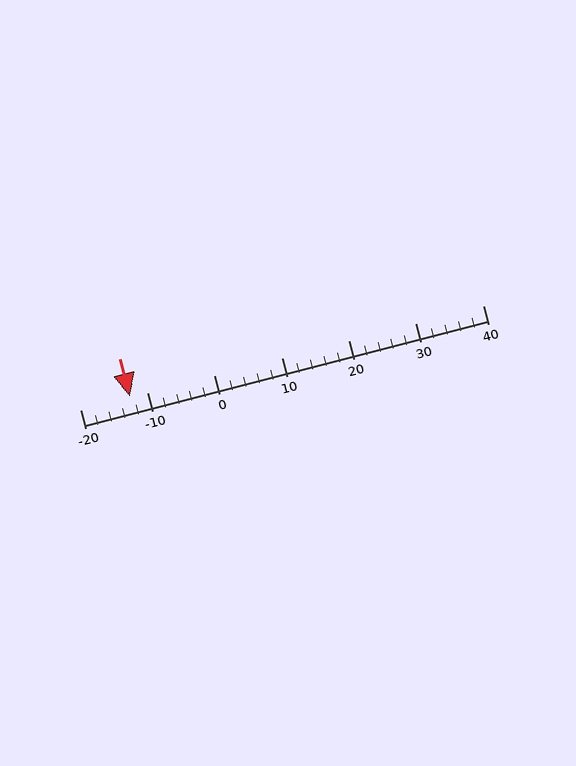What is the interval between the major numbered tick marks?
The major tick marks are spaced 10 units apart.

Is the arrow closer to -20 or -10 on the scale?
The arrow is closer to -10.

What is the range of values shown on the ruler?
The ruler shows values from -20 to 40.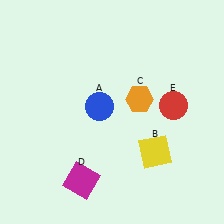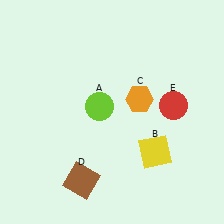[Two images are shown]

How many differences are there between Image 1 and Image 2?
There are 2 differences between the two images.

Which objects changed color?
A changed from blue to lime. D changed from magenta to brown.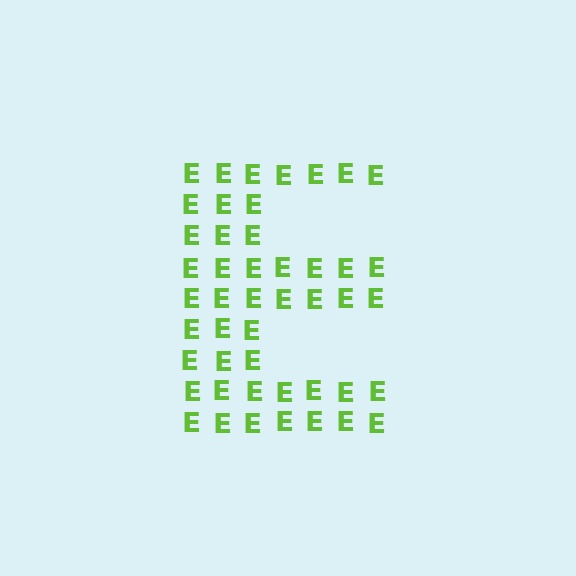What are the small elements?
The small elements are letter E's.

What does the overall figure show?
The overall figure shows the letter E.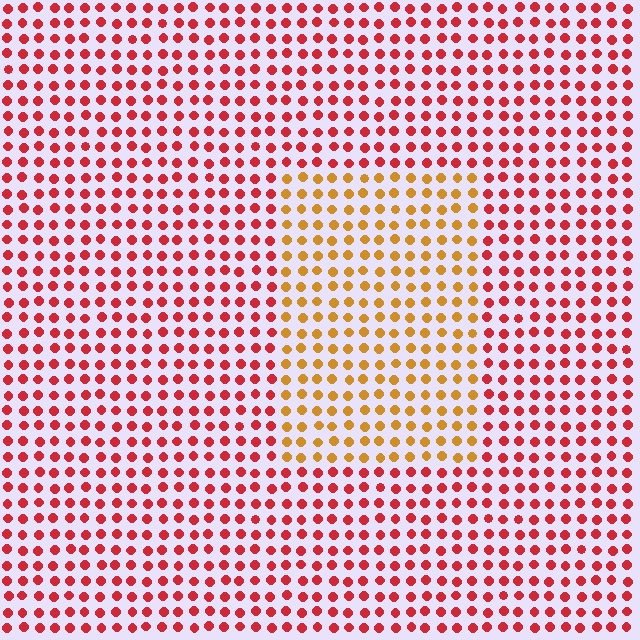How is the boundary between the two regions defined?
The boundary is defined purely by a slight shift in hue (about 43 degrees). Spacing, size, and orientation are identical on both sides.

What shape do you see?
I see a rectangle.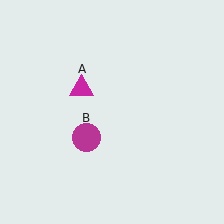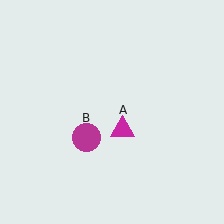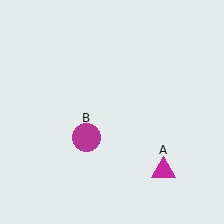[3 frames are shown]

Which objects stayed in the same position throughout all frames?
Magenta circle (object B) remained stationary.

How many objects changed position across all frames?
1 object changed position: magenta triangle (object A).